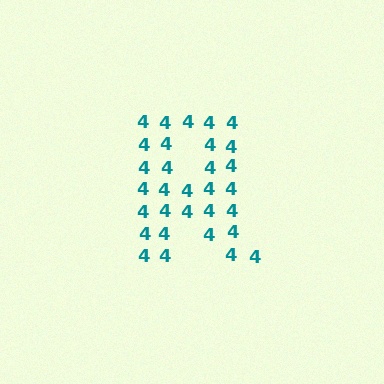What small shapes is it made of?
It is made of small digit 4's.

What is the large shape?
The large shape is the letter R.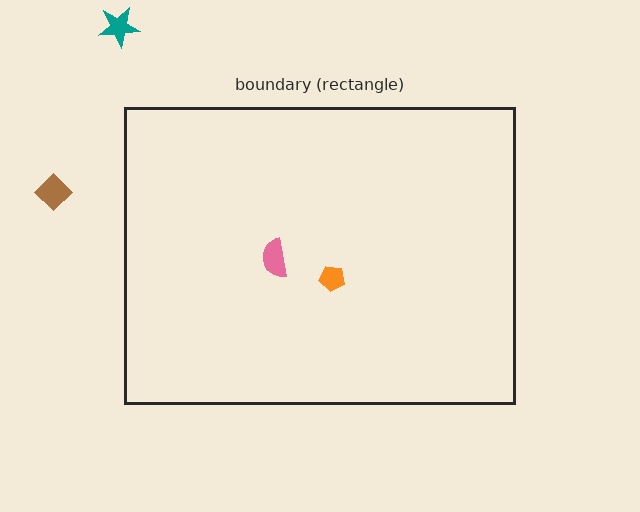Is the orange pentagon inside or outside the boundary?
Inside.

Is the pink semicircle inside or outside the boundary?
Inside.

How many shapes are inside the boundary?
2 inside, 2 outside.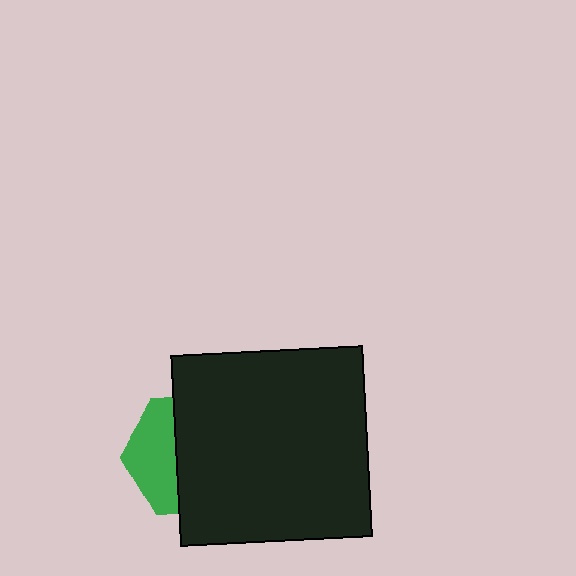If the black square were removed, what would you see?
You would see the complete green hexagon.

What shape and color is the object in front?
The object in front is a black square.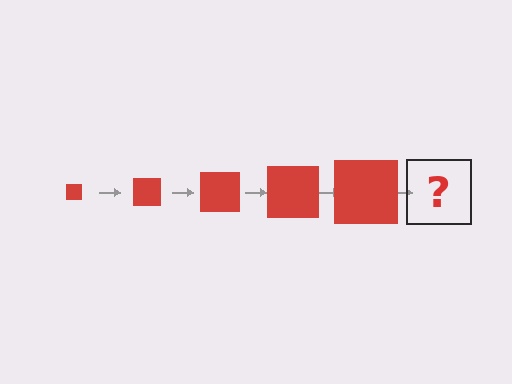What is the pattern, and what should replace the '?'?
The pattern is that the square gets progressively larger each step. The '?' should be a red square, larger than the previous one.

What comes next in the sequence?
The next element should be a red square, larger than the previous one.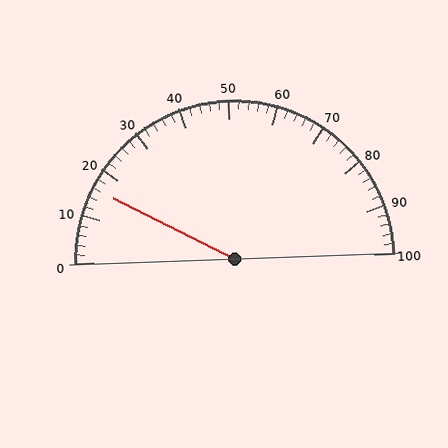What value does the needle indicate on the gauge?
The needle indicates approximately 16.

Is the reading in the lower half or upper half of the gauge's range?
The reading is in the lower half of the range (0 to 100).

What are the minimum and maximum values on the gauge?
The gauge ranges from 0 to 100.